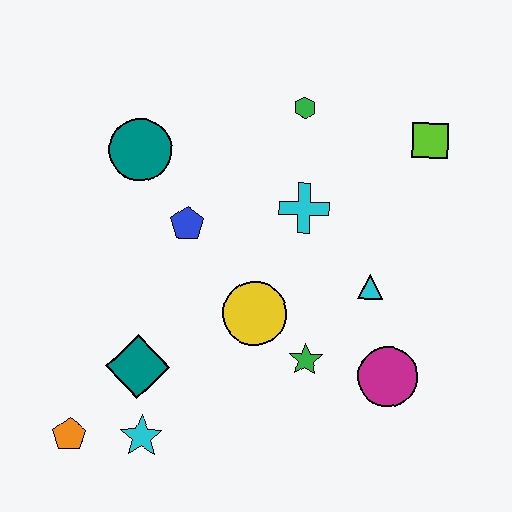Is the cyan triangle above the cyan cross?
No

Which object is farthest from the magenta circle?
The teal circle is farthest from the magenta circle.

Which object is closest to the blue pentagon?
The teal circle is closest to the blue pentagon.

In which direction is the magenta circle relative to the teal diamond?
The magenta circle is to the right of the teal diamond.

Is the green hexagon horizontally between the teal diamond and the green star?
Yes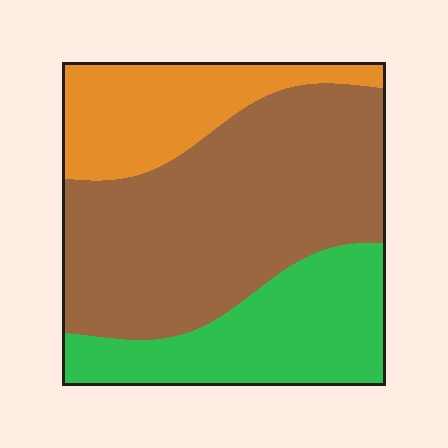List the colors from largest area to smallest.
From largest to smallest: brown, green, orange.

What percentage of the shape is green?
Green takes up about one quarter (1/4) of the shape.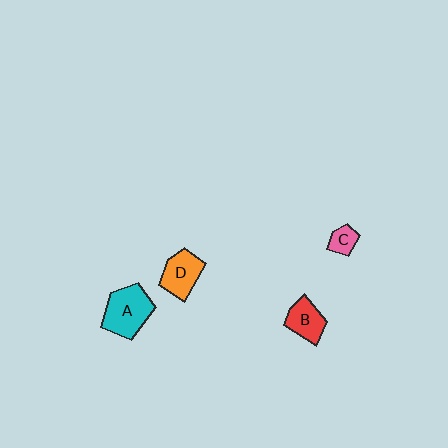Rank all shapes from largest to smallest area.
From largest to smallest: A (cyan), D (orange), B (red), C (pink).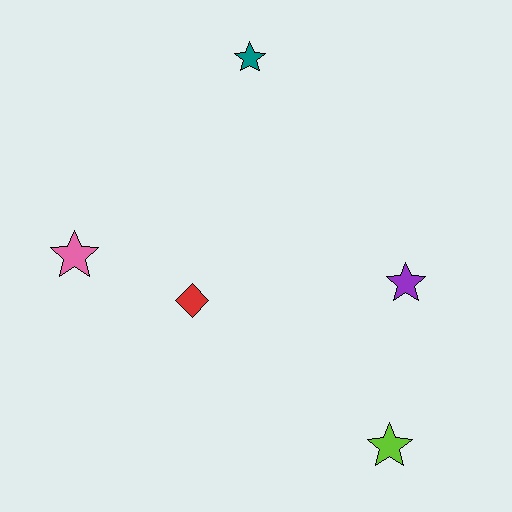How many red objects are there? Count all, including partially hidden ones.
There is 1 red object.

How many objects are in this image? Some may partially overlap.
There are 5 objects.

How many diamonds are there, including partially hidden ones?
There is 1 diamond.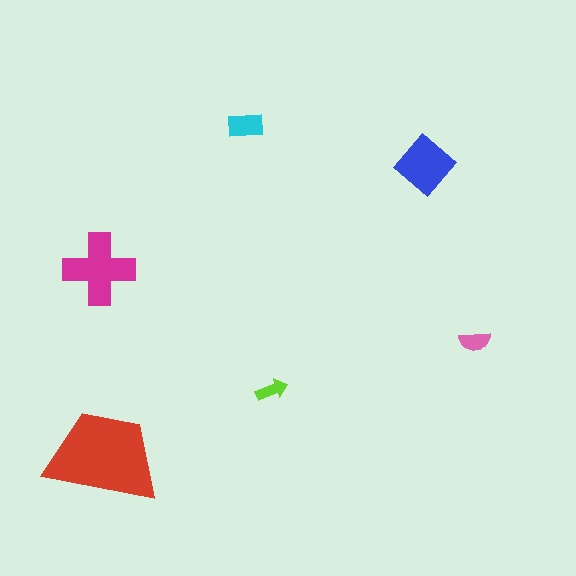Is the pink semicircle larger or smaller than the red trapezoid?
Smaller.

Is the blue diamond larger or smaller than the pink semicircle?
Larger.